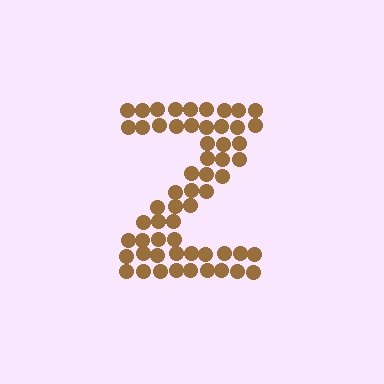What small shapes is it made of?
It is made of small circles.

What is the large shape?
The large shape is the letter Z.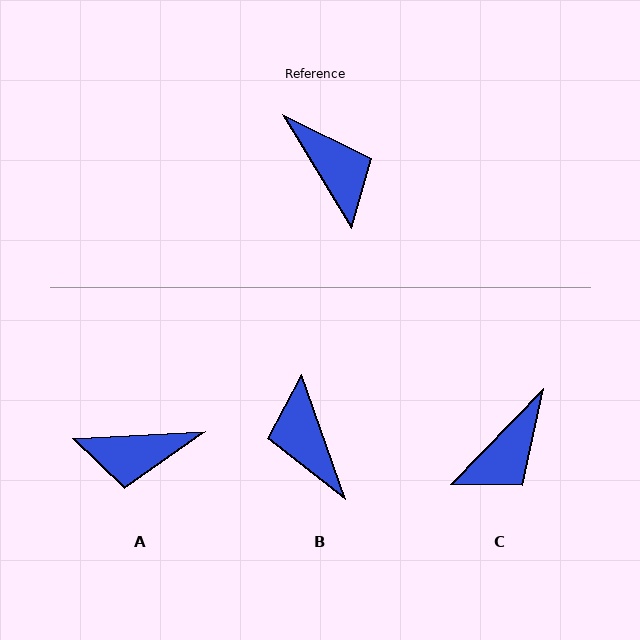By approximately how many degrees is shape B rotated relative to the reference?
Approximately 168 degrees counter-clockwise.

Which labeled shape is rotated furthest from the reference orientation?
B, about 168 degrees away.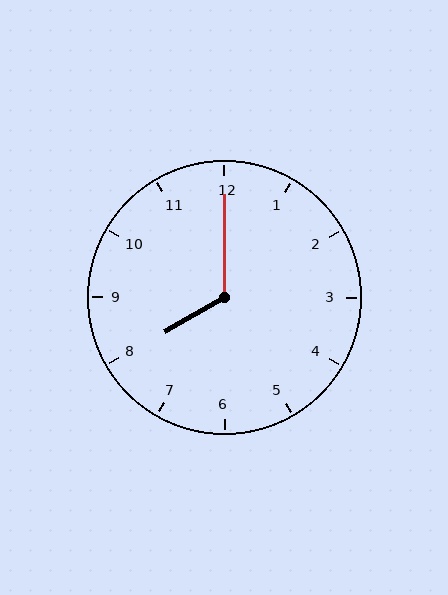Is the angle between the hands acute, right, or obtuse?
It is obtuse.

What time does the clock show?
8:00.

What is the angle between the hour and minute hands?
Approximately 120 degrees.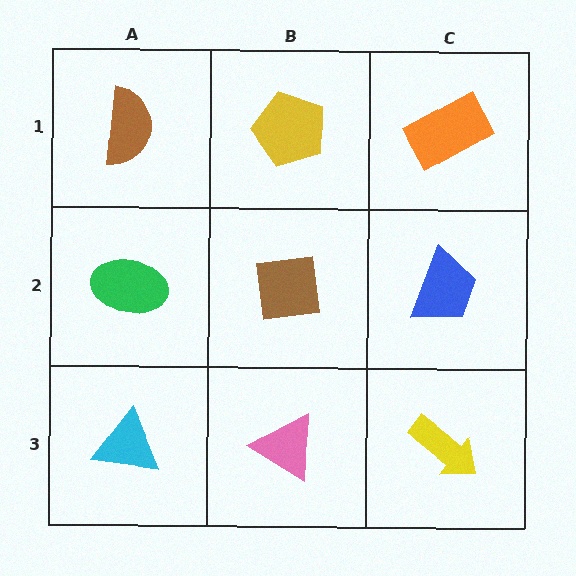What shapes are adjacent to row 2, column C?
An orange rectangle (row 1, column C), a yellow arrow (row 3, column C), a brown square (row 2, column B).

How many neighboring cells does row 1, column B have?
3.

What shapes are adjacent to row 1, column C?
A blue trapezoid (row 2, column C), a yellow pentagon (row 1, column B).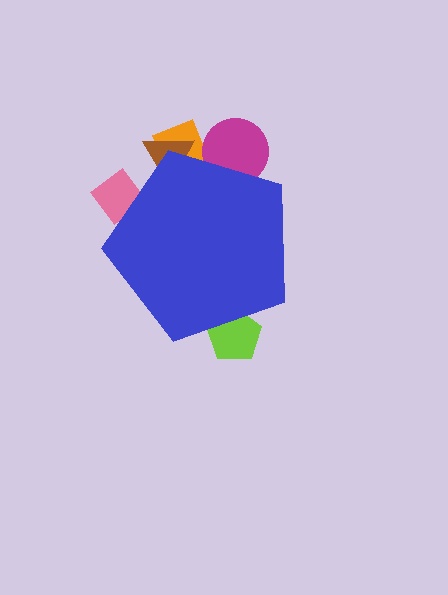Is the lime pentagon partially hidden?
Yes, the lime pentagon is partially hidden behind the blue pentagon.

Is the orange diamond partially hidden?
Yes, the orange diamond is partially hidden behind the blue pentagon.